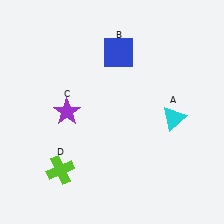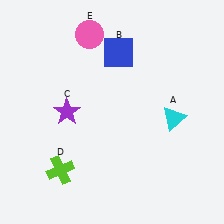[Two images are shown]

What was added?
A pink circle (E) was added in Image 2.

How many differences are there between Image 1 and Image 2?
There is 1 difference between the two images.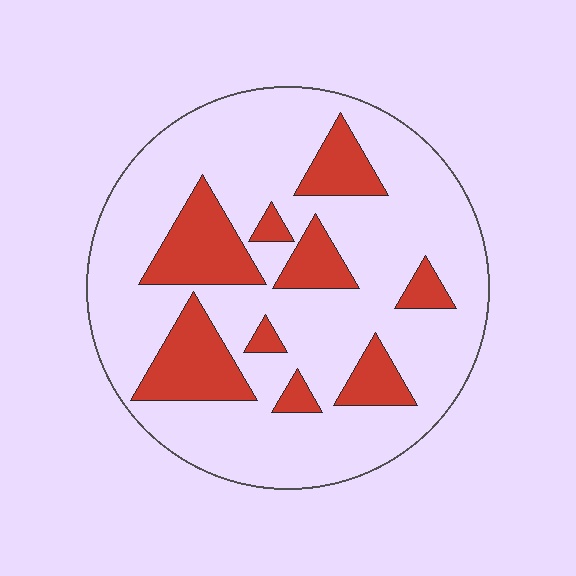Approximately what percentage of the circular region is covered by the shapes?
Approximately 25%.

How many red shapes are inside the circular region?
9.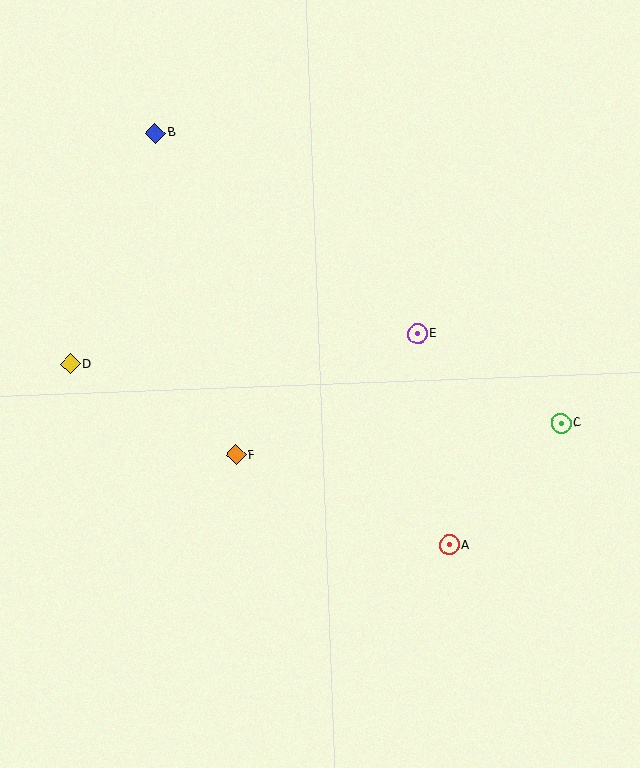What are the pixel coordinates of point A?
Point A is at (449, 545).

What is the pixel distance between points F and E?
The distance between F and E is 219 pixels.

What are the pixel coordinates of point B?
Point B is at (155, 133).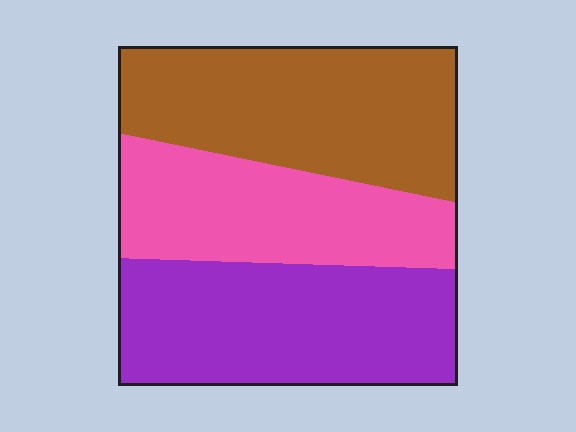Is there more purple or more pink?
Purple.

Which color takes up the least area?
Pink, at roughly 30%.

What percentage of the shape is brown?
Brown takes up between a third and a half of the shape.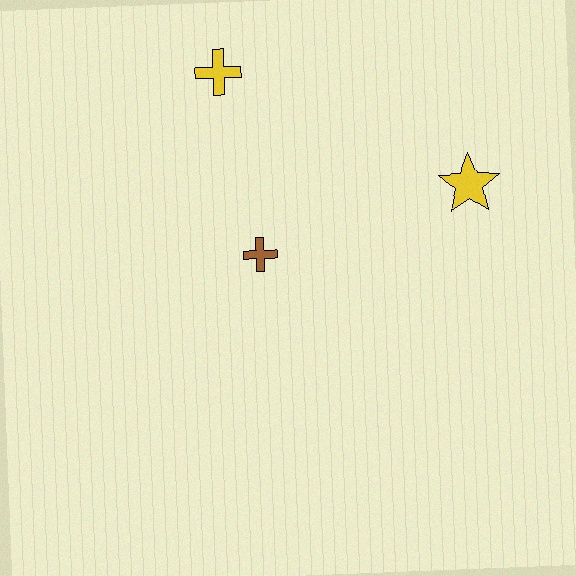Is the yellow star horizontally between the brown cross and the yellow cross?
No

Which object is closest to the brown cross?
The yellow cross is closest to the brown cross.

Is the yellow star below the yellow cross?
Yes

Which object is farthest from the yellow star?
The yellow cross is farthest from the yellow star.